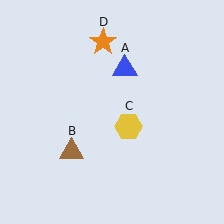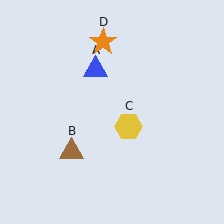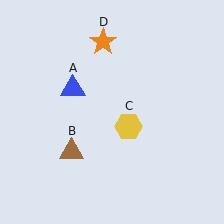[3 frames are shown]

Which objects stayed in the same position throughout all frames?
Brown triangle (object B) and yellow hexagon (object C) and orange star (object D) remained stationary.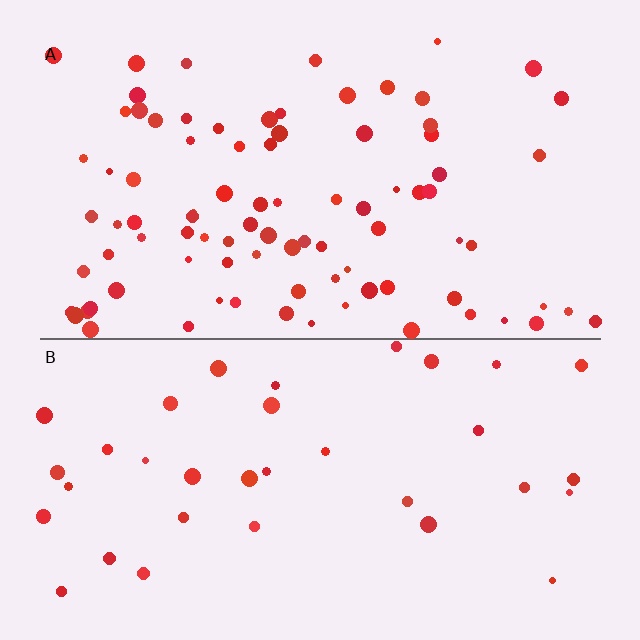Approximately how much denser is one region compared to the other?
Approximately 2.5× — region A over region B.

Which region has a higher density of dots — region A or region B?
A (the top).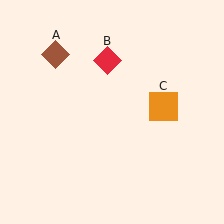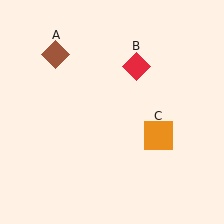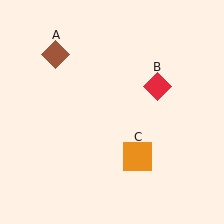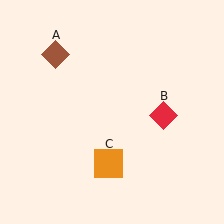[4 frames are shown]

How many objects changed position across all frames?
2 objects changed position: red diamond (object B), orange square (object C).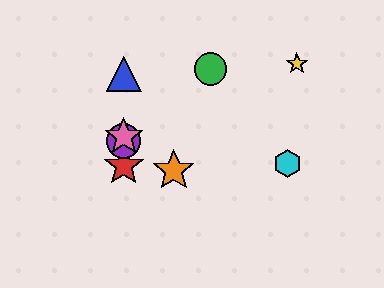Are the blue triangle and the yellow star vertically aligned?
No, the blue triangle is at x≈124 and the yellow star is at x≈297.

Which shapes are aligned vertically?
The red star, the blue triangle, the purple circle, the pink star are aligned vertically.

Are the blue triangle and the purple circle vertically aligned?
Yes, both are at x≈124.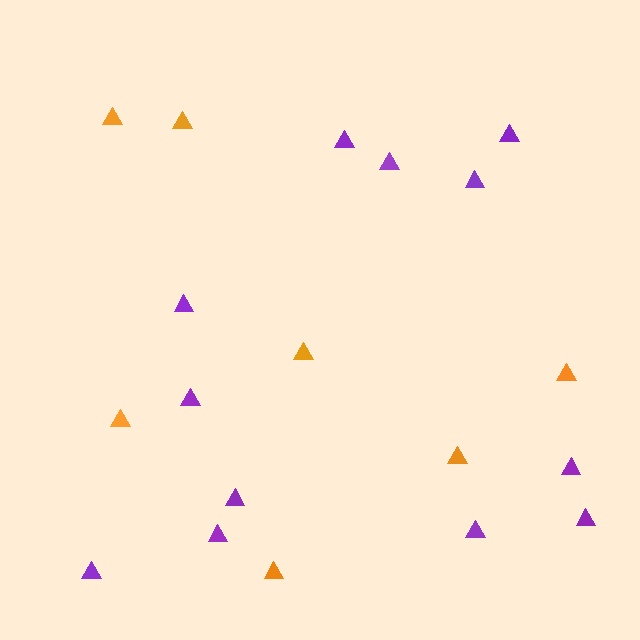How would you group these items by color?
There are 2 groups: one group of orange triangles (7) and one group of purple triangles (12).